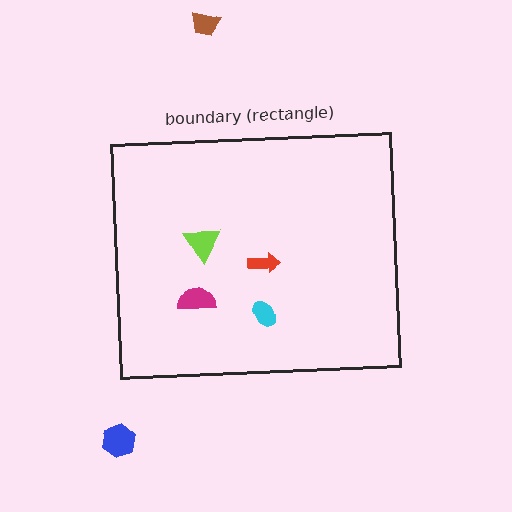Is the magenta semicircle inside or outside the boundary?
Inside.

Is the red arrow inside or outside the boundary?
Inside.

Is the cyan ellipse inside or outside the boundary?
Inside.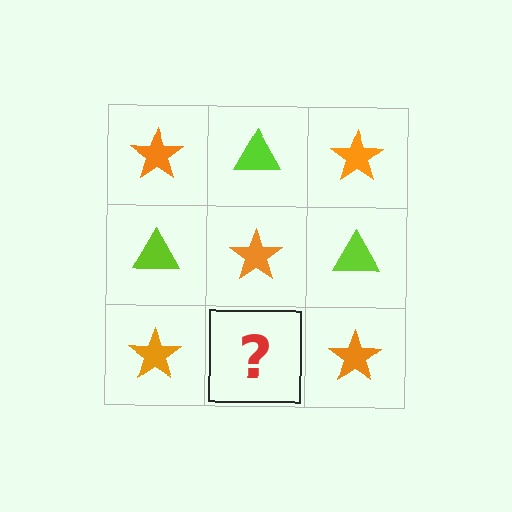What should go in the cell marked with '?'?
The missing cell should contain a lime triangle.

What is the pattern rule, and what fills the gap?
The rule is that it alternates orange star and lime triangle in a checkerboard pattern. The gap should be filled with a lime triangle.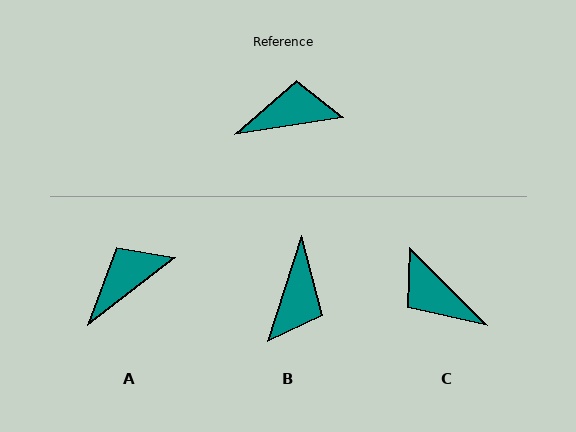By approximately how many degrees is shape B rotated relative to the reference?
Approximately 116 degrees clockwise.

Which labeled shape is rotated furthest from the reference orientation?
C, about 126 degrees away.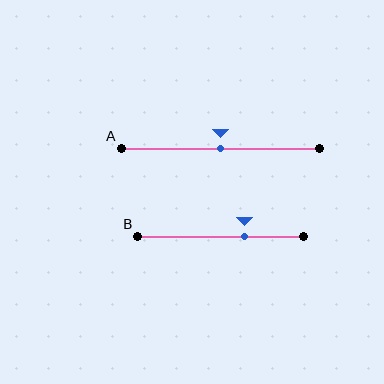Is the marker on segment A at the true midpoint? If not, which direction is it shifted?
Yes, the marker on segment A is at the true midpoint.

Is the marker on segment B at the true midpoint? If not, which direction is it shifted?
No, the marker on segment B is shifted to the right by about 14% of the segment length.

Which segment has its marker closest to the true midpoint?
Segment A has its marker closest to the true midpoint.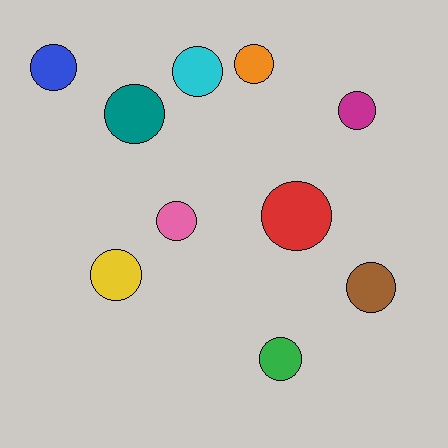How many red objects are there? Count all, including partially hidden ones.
There is 1 red object.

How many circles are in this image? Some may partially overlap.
There are 10 circles.